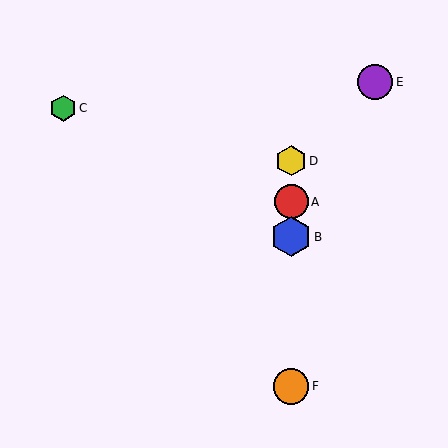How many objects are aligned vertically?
4 objects (A, B, D, F) are aligned vertically.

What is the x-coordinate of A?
Object A is at x≈291.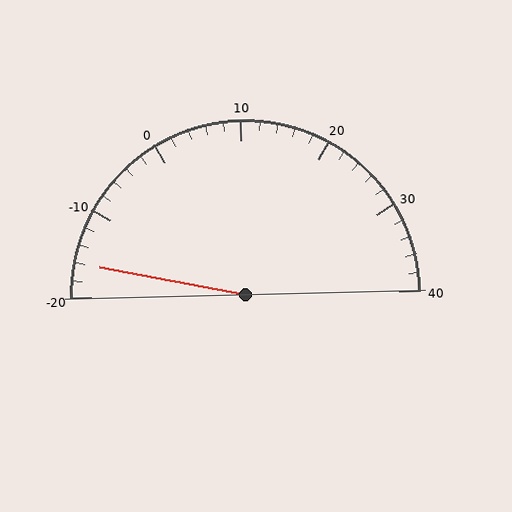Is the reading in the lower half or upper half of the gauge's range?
The reading is in the lower half of the range (-20 to 40).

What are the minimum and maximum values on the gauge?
The gauge ranges from -20 to 40.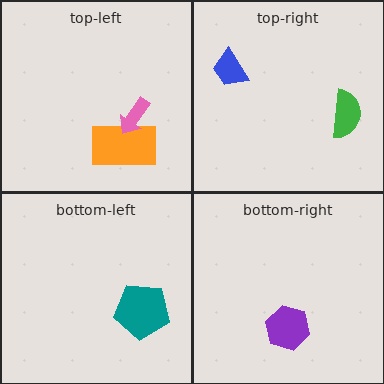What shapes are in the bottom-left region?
The teal pentagon.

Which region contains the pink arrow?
The top-left region.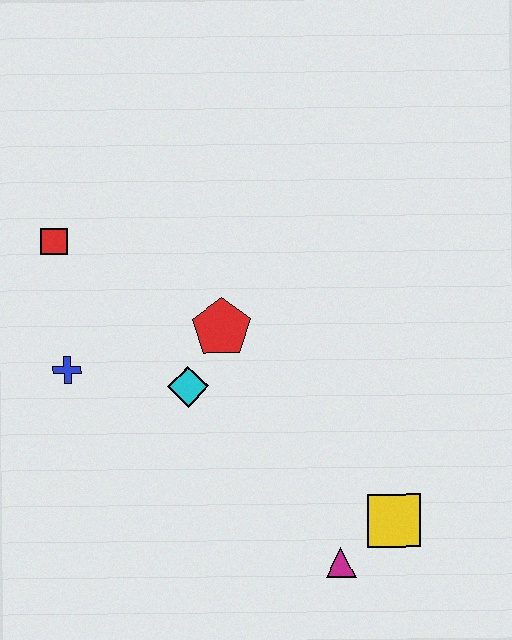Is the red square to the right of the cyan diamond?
No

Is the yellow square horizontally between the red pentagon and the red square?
No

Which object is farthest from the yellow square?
The red square is farthest from the yellow square.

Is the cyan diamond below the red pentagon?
Yes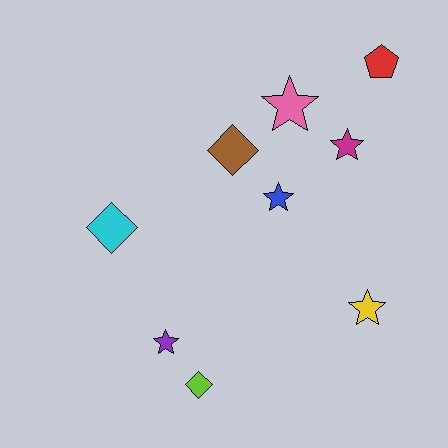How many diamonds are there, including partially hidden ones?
There are 3 diamonds.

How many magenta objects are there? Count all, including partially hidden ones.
There is 1 magenta object.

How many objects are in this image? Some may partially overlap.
There are 9 objects.